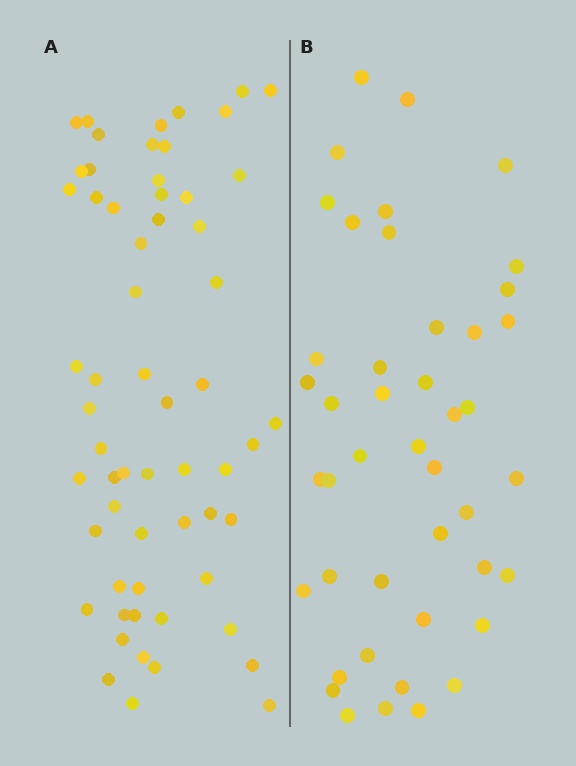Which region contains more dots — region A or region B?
Region A (the left region) has more dots.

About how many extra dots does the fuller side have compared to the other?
Region A has approximately 15 more dots than region B.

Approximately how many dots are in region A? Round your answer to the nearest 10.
About 60 dots.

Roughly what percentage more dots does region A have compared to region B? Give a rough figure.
About 35% more.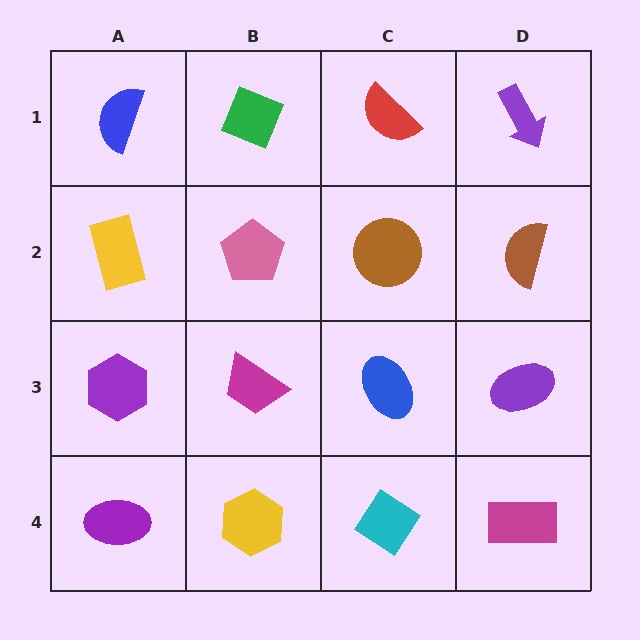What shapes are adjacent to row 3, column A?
A yellow rectangle (row 2, column A), a purple ellipse (row 4, column A), a magenta trapezoid (row 3, column B).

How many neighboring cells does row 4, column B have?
3.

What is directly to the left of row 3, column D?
A blue ellipse.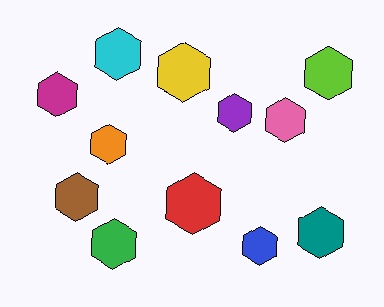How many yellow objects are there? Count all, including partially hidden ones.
There is 1 yellow object.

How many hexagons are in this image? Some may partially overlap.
There are 12 hexagons.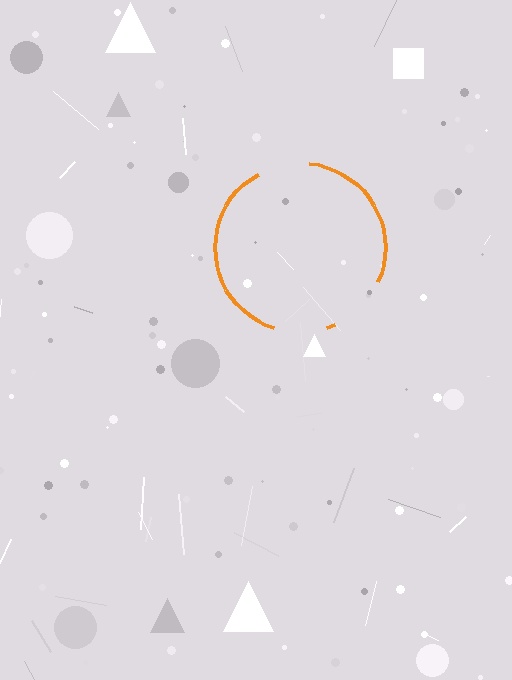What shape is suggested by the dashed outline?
The dashed outline suggests a circle.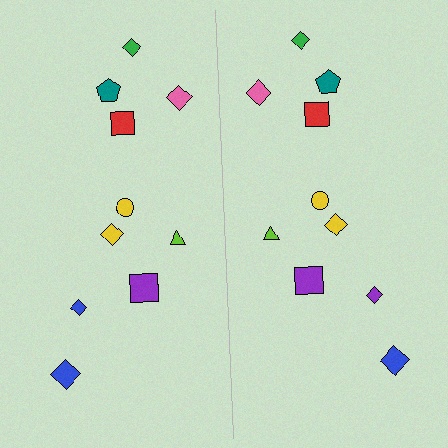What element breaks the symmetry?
The purple diamond on the right side breaks the symmetry — its mirror counterpart is blue.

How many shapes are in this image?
There are 20 shapes in this image.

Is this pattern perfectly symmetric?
No, the pattern is not perfectly symmetric. The purple diamond on the right side breaks the symmetry — its mirror counterpart is blue.